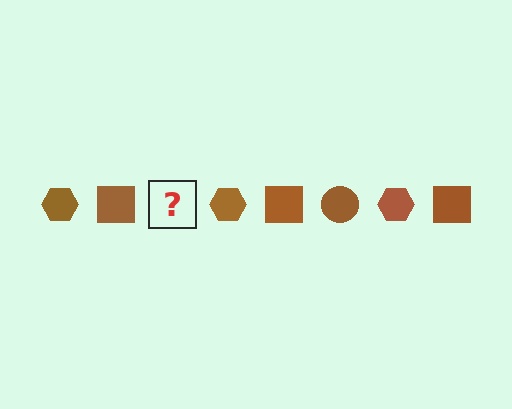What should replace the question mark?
The question mark should be replaced with a brown circle.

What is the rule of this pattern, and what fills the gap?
The rule is that the pattern cycles through hexagon, square, circle shapes in brown. The gap should be filled with a brown circle.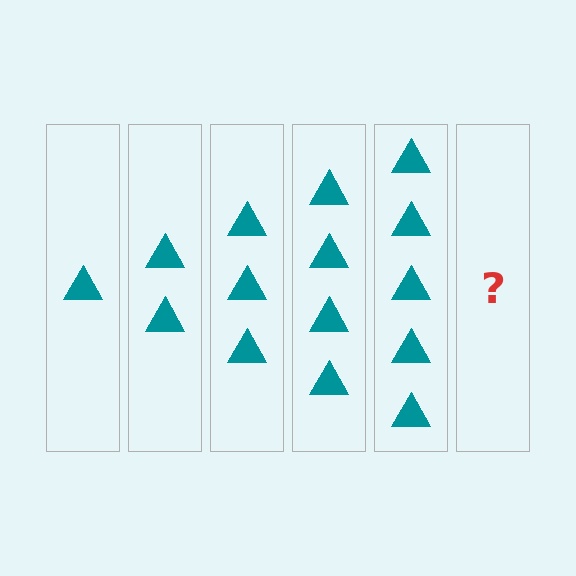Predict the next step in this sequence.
The next step is 6 triangles.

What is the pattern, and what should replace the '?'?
The pattern is that each step adds one more triangle. The '?' should be 6 triangles.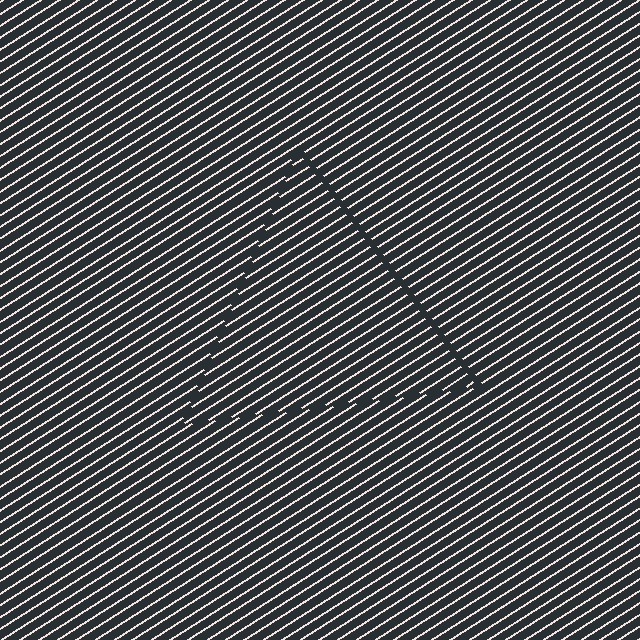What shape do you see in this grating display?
An illusory triangle. The interior of the shape contains the same grating, shifted by half a period — the contour is defined by the phase discontinuity where line-ends from the inner and outer gratings abut.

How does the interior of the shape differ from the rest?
The interior of the shape contains the same grating, shifted by half a period — the contour is defined by the phase discontinuity where line-ends from the inner and outer gratings abut.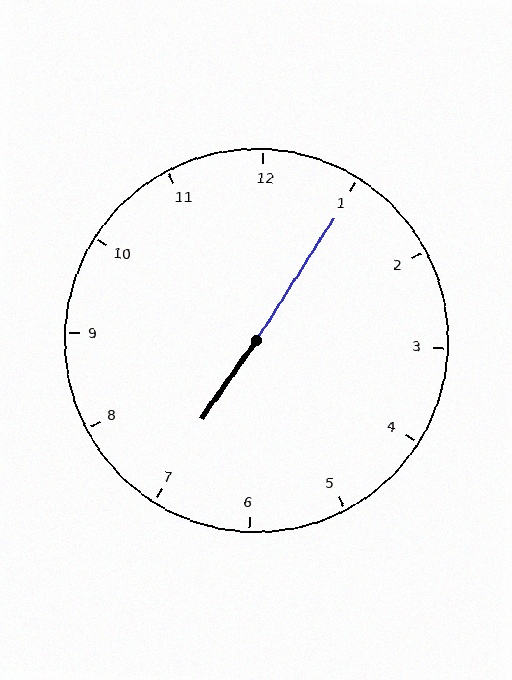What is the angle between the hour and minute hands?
Approximately 178 degrees.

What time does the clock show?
7:05.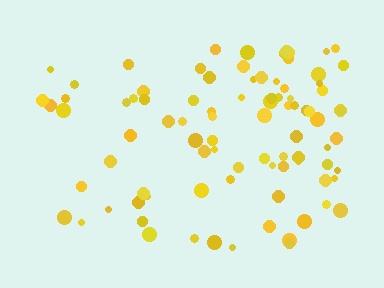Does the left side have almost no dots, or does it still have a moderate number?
Still a moderate number, just noticeably fewer than the right.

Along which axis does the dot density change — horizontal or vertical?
Horizontal.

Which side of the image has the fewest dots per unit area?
The left.